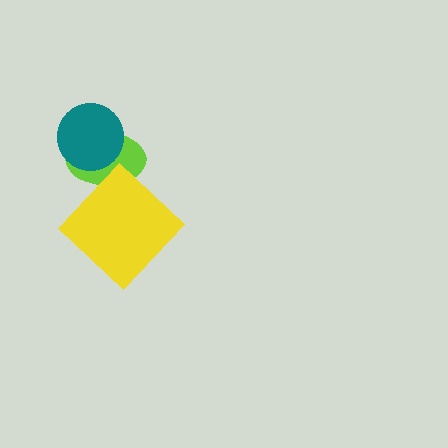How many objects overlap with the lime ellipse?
2 objects overlap with the lime ellipse.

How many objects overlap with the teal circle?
1 object overlaps with the teal circle.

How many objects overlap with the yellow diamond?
1 object overlaps with the yellow diamond.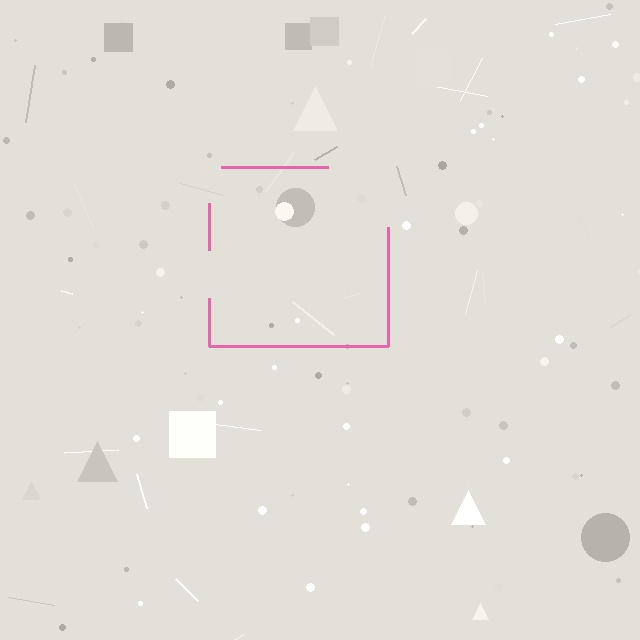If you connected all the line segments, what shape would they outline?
They would outline a square.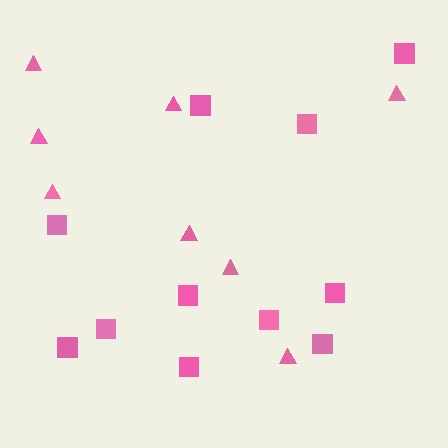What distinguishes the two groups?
There are 2 groups: one group of squares (11) and one group of triangles (8).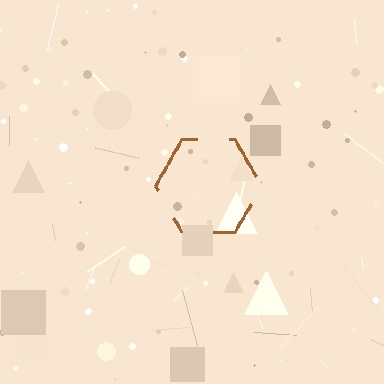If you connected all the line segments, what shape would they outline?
They would outline a hexagon.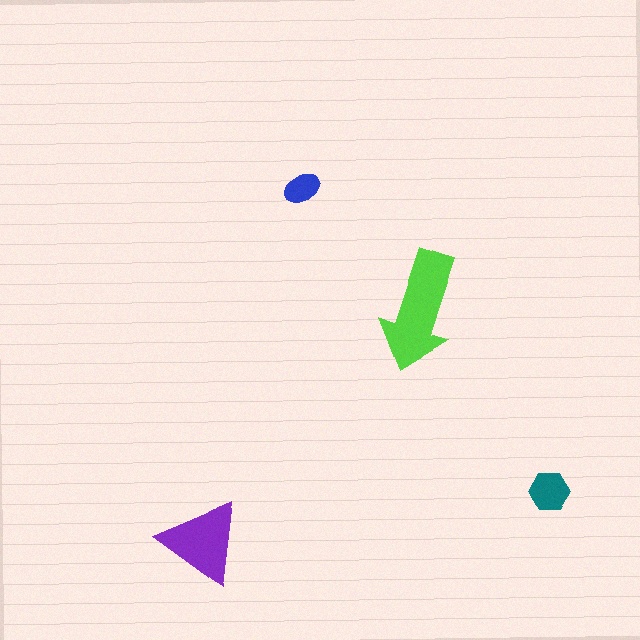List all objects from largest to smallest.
The lime arrow, the purple triangle, the teal hexagon, the blue ellipse.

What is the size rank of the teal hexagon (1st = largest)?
3rd.